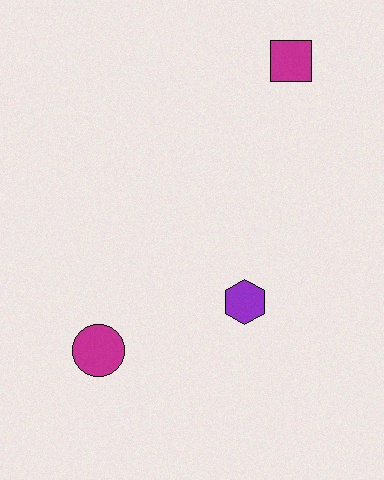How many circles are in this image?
There is 1 circle.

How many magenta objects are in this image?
There are 2 magenta objects.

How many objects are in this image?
There are 3 objects.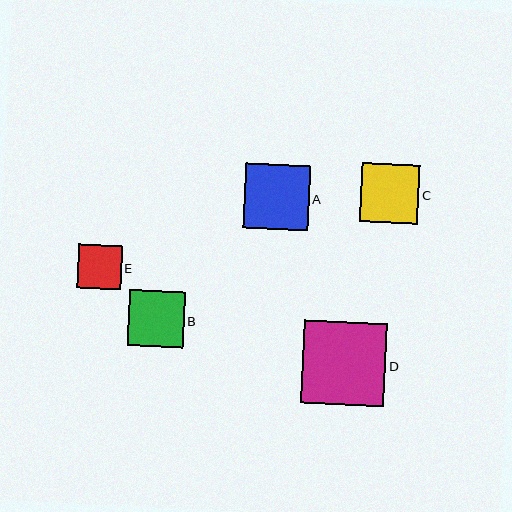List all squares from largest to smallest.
From largest to smallest: D, A, C, B, E.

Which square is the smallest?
Square E is the smallest with a size of approximately 44 pixels.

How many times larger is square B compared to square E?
Square B is approximately 1.3 times the size of square E.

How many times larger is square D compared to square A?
Square D is approximately 1.3 times the size of square A.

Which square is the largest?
Square D is the largest with a size of approximately 84 pixels.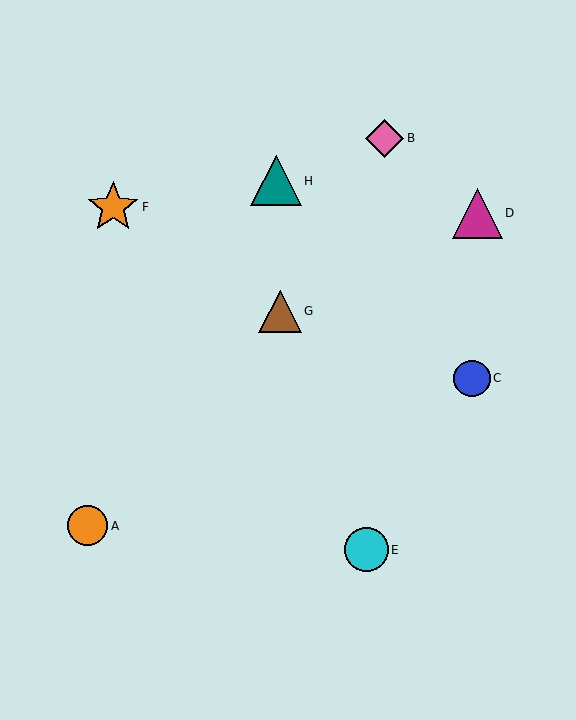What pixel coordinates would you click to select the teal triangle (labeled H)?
Click at (276, 181) to select the teal triangle H.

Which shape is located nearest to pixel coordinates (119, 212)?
The orange star (labeled F) at (113, 207) is nearest to that location.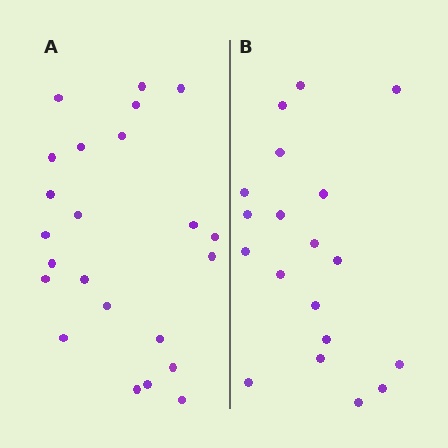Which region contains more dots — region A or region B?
Region A (the left region) has more dots.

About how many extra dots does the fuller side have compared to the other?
Region A has about 4 more dots than region B.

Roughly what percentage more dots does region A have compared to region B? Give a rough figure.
About 20% more.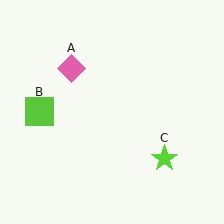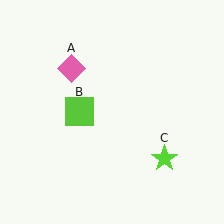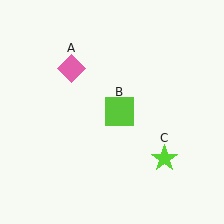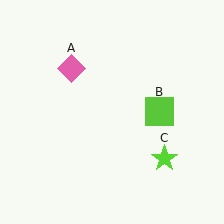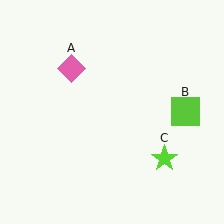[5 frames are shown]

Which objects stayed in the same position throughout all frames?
Pink diamond (object A) and lime star (object C) remained stationary.